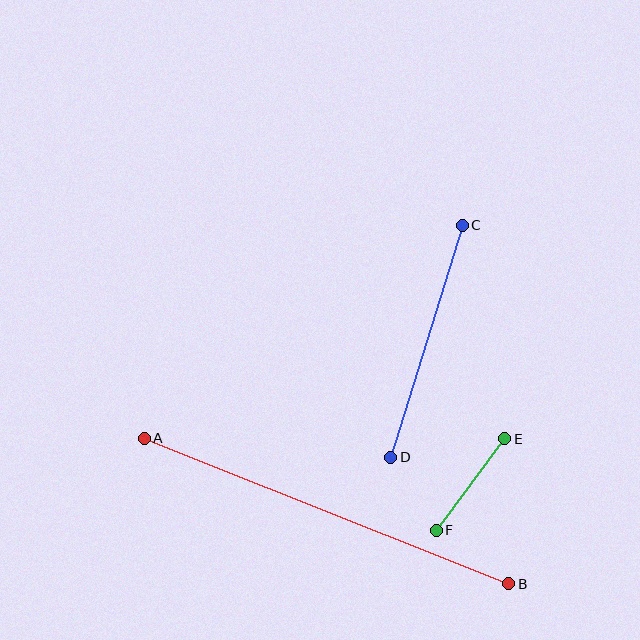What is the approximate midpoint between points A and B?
The midpoint is at approximately (327, 511) pixels.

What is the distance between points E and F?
The distance is approximately 114 pixels.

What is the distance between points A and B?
The distance is approximately 392 pixels.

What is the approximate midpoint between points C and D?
The midpoint is at approximately (427, 341) pixels.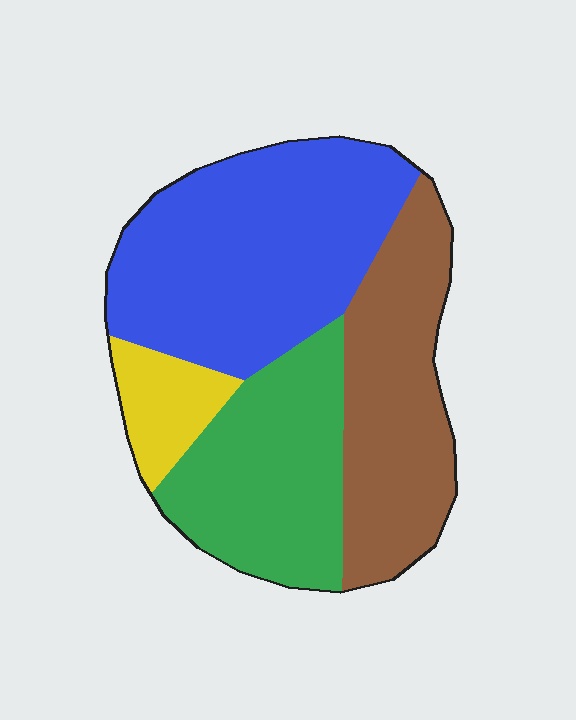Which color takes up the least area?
Yellow, at roughly 10%.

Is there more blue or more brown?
Blue.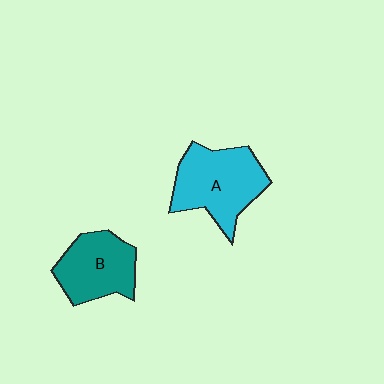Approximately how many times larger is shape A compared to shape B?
Approximately 1.3 times.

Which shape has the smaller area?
Shape B (teal).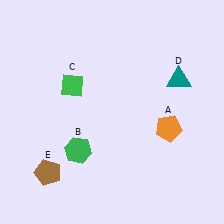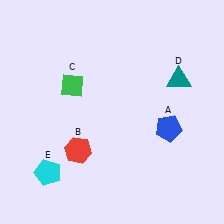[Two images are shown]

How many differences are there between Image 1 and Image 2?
There are 3 differences between the two images.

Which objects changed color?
A changed from orange to blue. B changed from green to red. E changed from brown to cyan.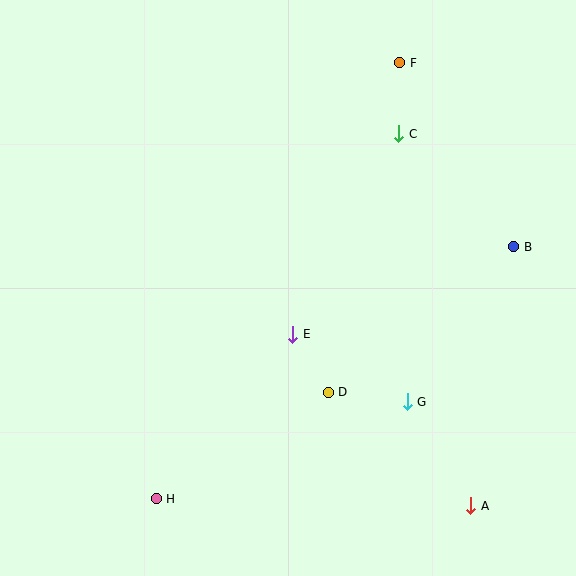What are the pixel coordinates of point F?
Point F is at (400, 63).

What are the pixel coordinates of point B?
Point B is at (514, 247).